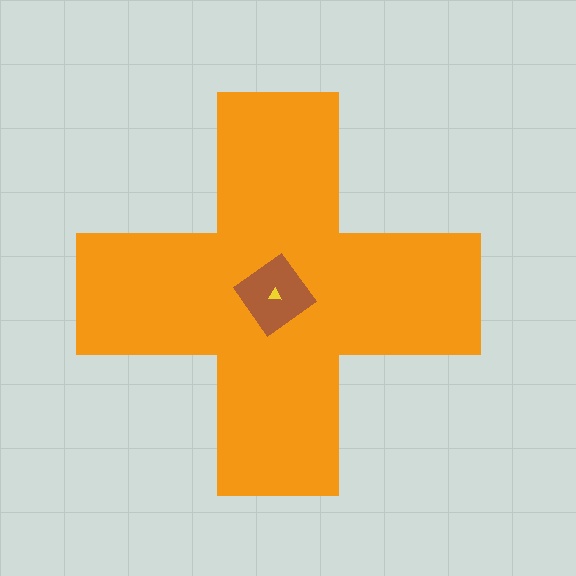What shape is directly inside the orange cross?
The brown diamond.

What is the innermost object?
The yellow triangle.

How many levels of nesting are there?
3.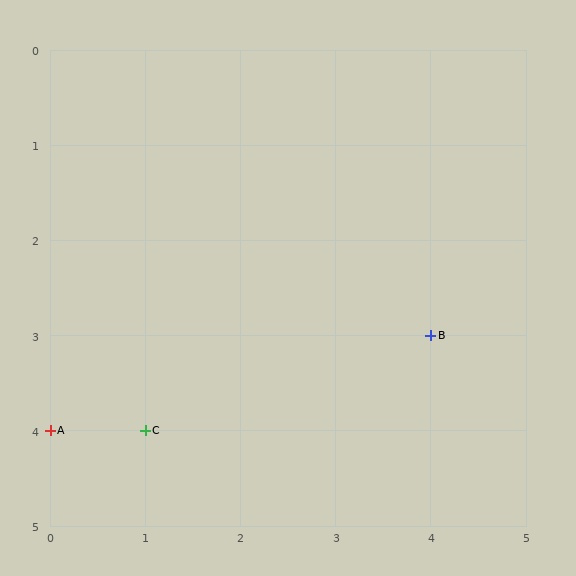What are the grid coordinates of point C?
Point C is at grid coordinates (1, 4).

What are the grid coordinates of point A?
Point A is at grid coordinates (0, 4).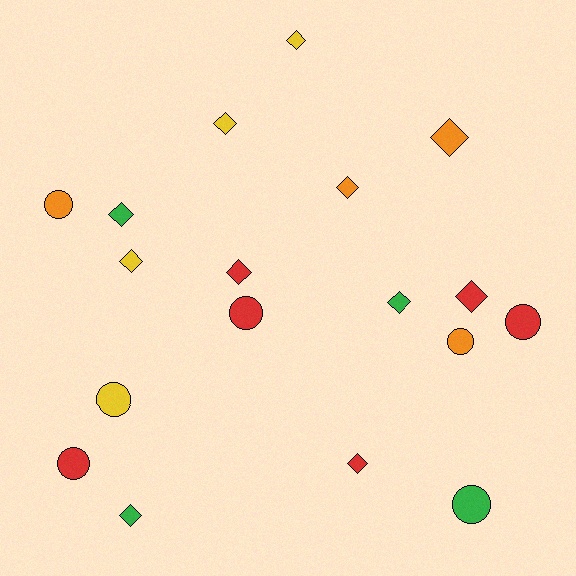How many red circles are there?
There are 3 red circles.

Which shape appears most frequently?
Diamond, with 11 objects.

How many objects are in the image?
There are 18 objects.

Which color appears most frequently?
Red, with 6 objects.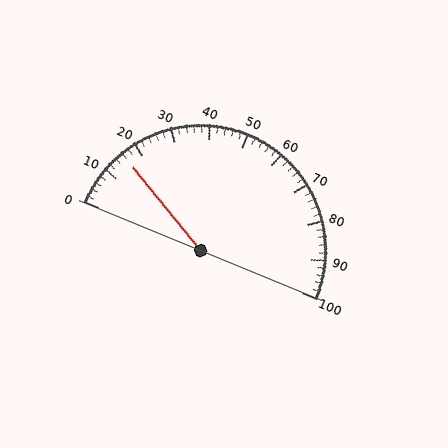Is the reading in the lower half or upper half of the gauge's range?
The reading is in the lower half of the range (0 to 100).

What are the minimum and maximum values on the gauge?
The gauge ranges from 0 to 100.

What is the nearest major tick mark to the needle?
The nearest major tick mark is 20.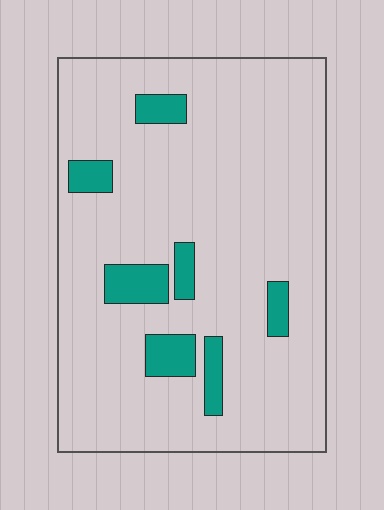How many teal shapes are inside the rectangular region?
7.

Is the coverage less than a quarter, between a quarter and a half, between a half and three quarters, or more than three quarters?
Less than a quarter.